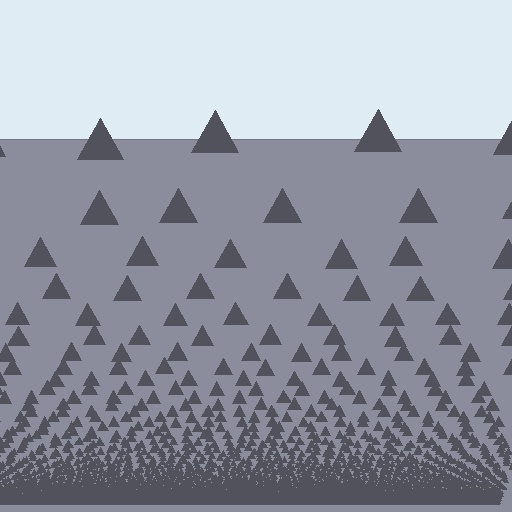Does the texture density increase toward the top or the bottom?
Density increases toward the bottom.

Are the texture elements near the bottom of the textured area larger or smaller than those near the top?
Smaller. The gradient is inverted — elements near the bottom are smaller and denser.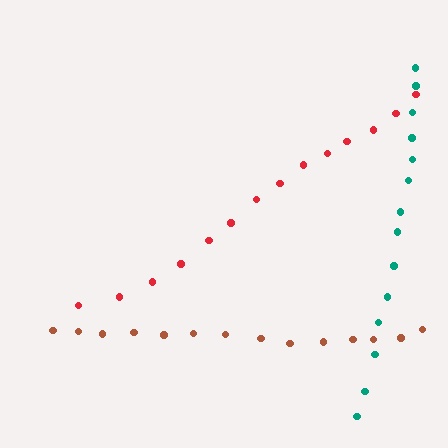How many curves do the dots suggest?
There are 3 distinct paths.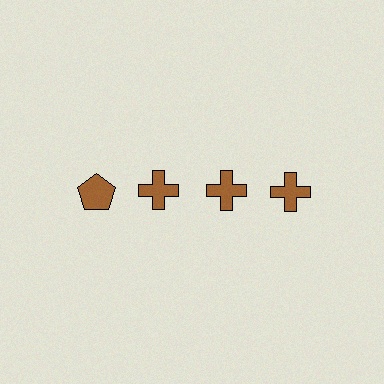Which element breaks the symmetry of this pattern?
The brown pentagon in the top row, leftmost column breaks the symmetry. All other shapes are brown crosses.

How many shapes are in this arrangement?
There are 4 shapes arranged in a grid pattern.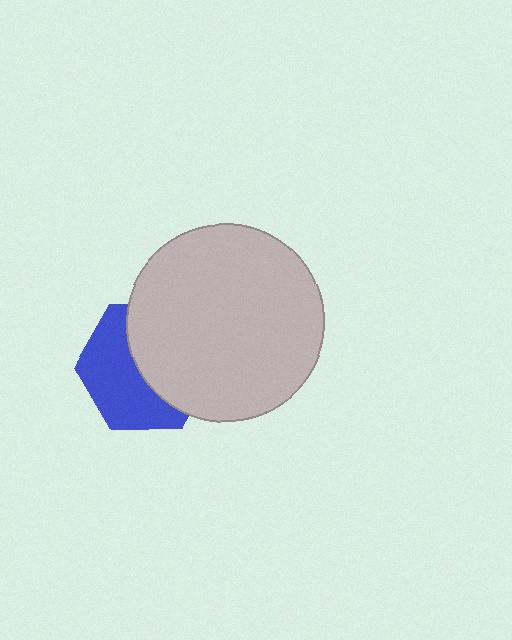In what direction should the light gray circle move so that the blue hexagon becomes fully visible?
The light gray circle should move right. That is the shortest direction to clear the overlap and leave the blue hexagon fully visible.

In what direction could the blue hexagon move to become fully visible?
The blue hexagon could move left. That would shift it out from behind the light gray circle entirely.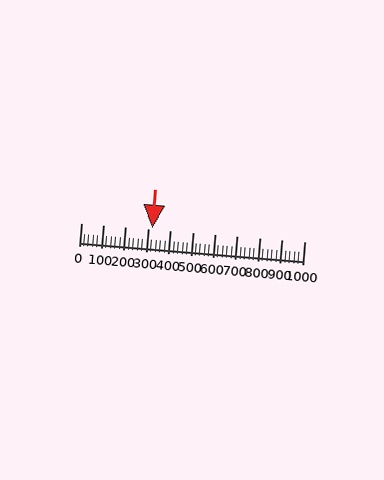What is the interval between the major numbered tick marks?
The major tick marks are spaced 100 units apart.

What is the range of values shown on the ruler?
The ruler shows values from 0 to 1000.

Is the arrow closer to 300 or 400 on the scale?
The arrow is closer to 300.